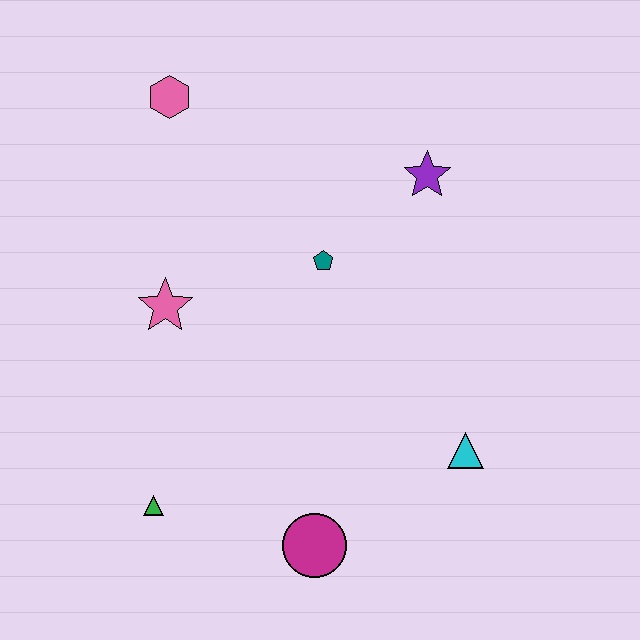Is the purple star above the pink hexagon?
No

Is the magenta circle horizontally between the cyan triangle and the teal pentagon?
No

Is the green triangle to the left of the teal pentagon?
Yes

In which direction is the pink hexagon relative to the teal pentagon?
The pink hexagon is above the teal pentagon.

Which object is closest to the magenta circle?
The green triangle is closest to the magenta circle.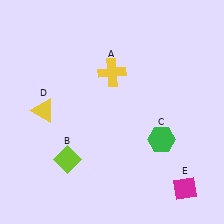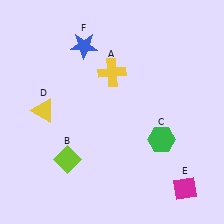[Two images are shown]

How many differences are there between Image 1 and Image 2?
There is 1 difference between the two images.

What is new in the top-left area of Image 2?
A blue star (F) was added in the top-left area of Image 2.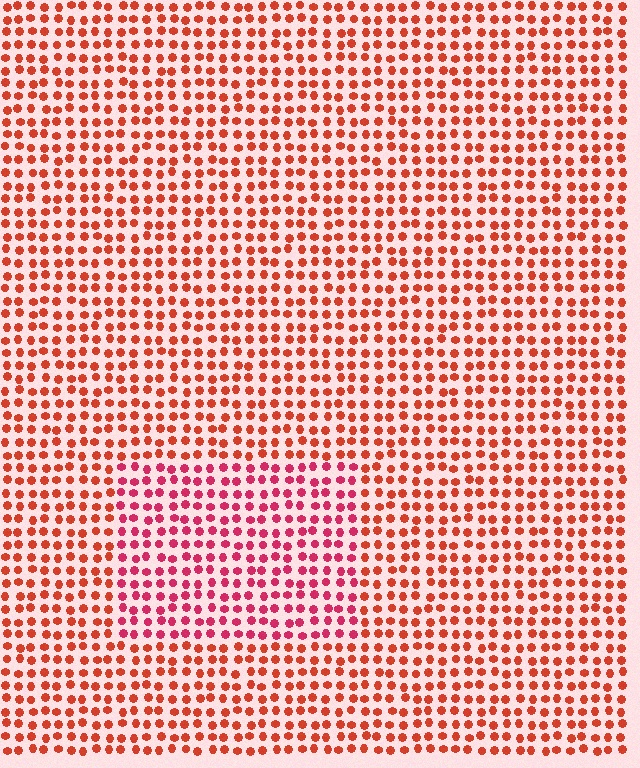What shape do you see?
I see a rectangle.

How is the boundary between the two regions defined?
The boundary is defined purely by a slight shift in hue (about 28 degrees). Spacing, size, and orientation are identical on both sides.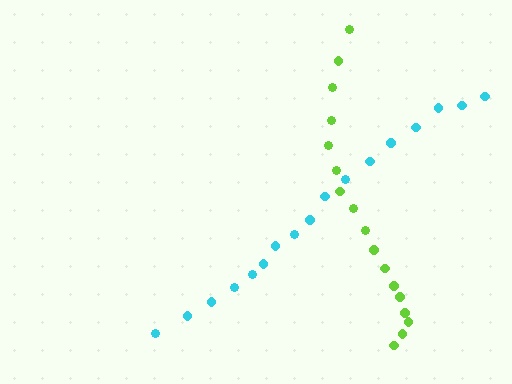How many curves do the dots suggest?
There are 2 distinct paths.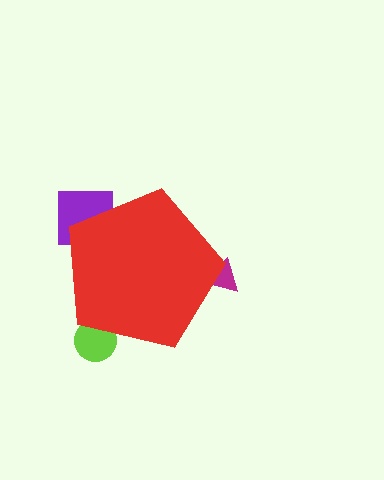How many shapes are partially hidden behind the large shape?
3 shapes are partially hidden.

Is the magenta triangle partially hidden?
Yes, the magenta triangle is partially hidden behind the red pentagon.